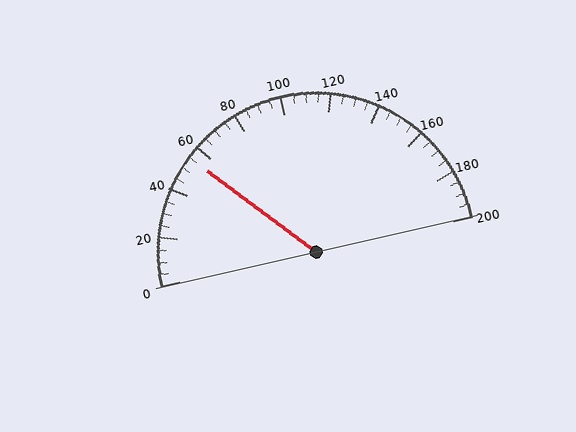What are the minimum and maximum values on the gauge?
The gauge ranges from 0 to 200.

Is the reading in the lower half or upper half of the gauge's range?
The reading is in the lower half of the range (0 to 200).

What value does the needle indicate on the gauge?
The needle indicates approximately 55.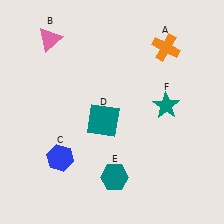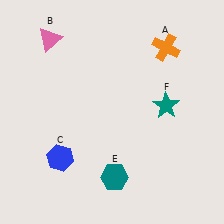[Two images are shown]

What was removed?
The teal square (D) was removed in Image 2.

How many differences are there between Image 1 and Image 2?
There is 1 difference between the two images.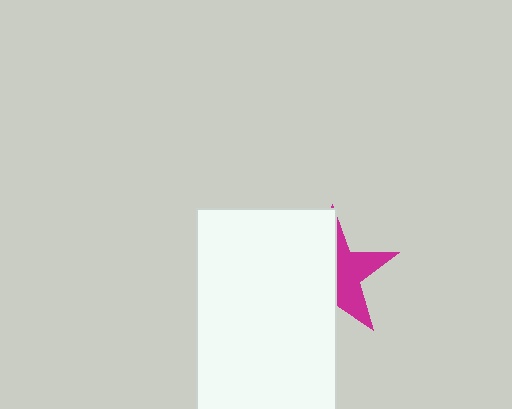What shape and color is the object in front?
The object in front is a white rectangle.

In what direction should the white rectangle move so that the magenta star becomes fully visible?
The white rectangle should move left. That is the shortest direction to clear the overlap and leave the magenta star fully visible.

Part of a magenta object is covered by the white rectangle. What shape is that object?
It is a star.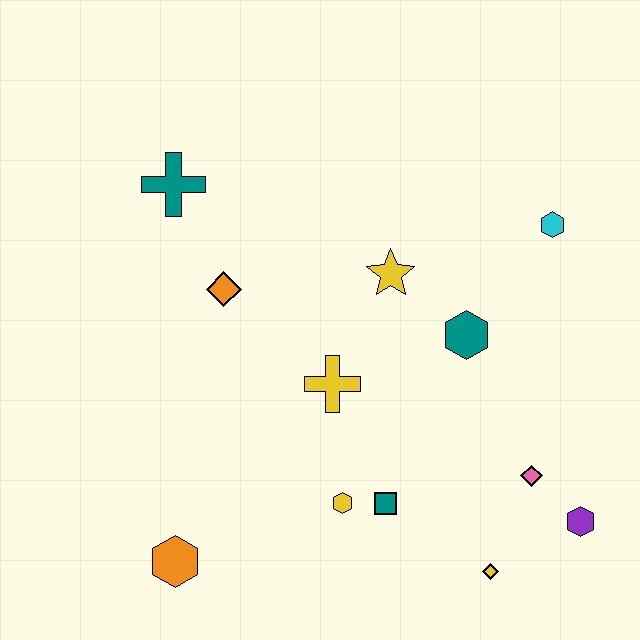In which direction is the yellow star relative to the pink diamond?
The yellow star is above the pink diamond.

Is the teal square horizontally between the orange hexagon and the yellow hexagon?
No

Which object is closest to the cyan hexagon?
The teal hexagon is closest to the cyan hexagon.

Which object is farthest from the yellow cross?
The purple hexagon is farthest from the yellow cross.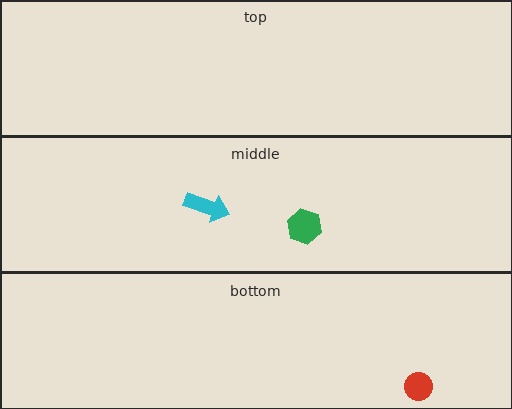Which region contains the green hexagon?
The middle region.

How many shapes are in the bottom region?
1.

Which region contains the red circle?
The bottom region.